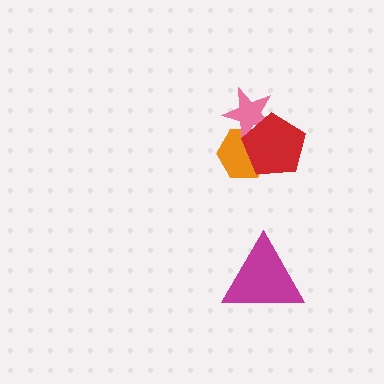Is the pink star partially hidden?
Yes, it is partially covered by another shape.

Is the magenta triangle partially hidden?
No, no other shape covers it.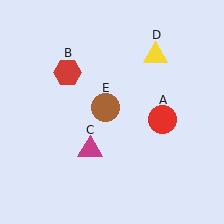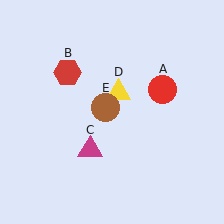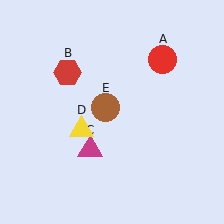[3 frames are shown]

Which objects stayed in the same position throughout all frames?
Red hexagon (object B) and magenta triangle (object C) and brown circle (object E) remained stationary.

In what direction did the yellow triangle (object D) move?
The yellow triangle (object D) moved down and to the left.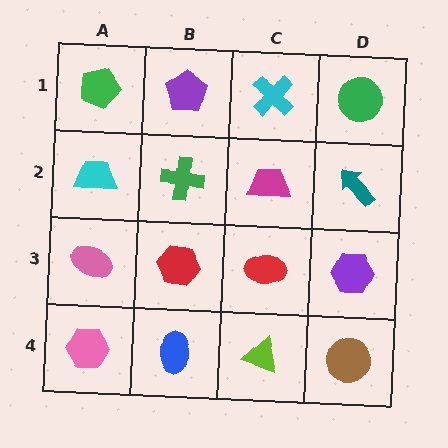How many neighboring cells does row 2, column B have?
4.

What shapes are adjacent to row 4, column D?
A purple hexagon (row 3, column D), a lime triangle (row 4, column C).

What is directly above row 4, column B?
A red hexagon.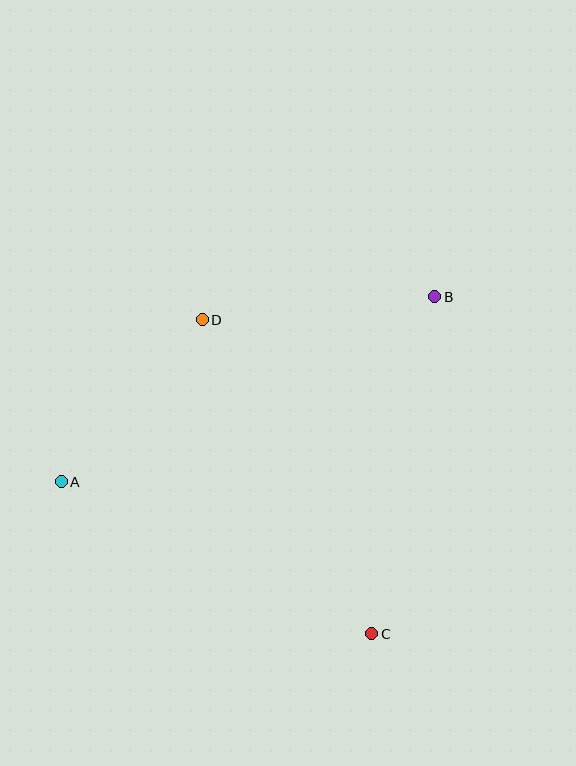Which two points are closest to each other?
Points A and D are closest to each other.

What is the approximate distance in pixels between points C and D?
The distance between C and D is approximately 357 pixels.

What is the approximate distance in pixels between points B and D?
The distance between B and D is approximately 234 pixels.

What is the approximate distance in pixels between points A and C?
The distance between A and C is approximately 346 pixels.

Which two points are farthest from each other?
Points A and B are farthest from each other.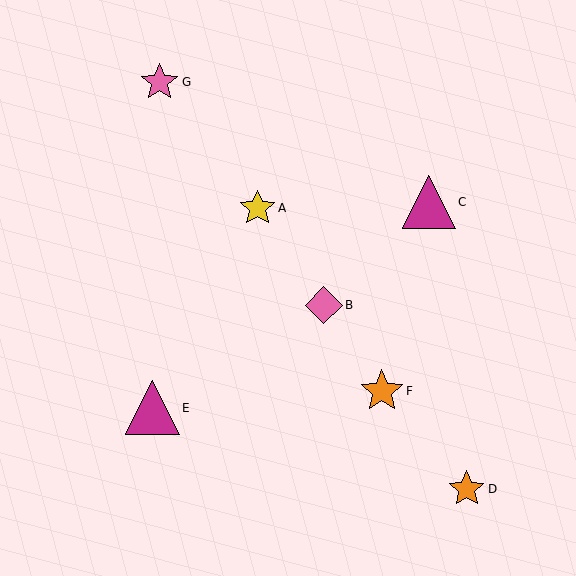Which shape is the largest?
The magenta triangle (labeled E) is the largest.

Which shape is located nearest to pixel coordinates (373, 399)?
The orange star (labeled F) at (382, 391) is nearest to that location.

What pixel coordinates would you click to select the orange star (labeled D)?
Click at (467, 489) to select the orange star D.